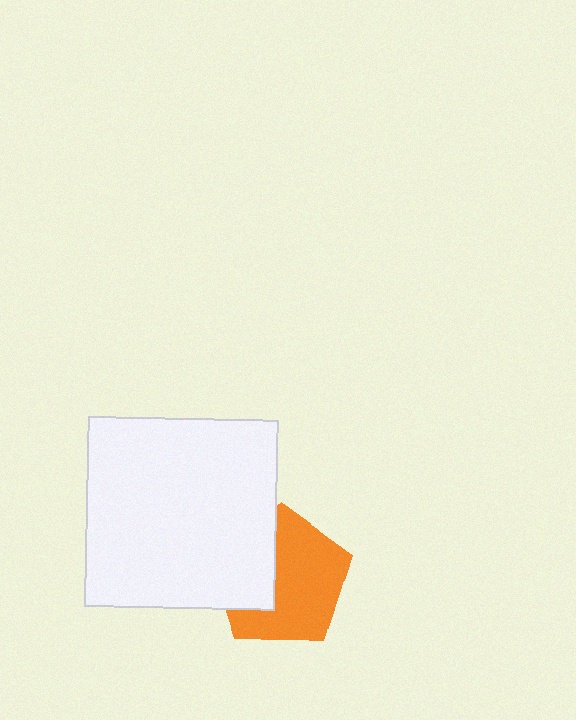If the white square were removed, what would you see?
You would see the complete orange pentagon.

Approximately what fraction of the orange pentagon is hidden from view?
Roughly 36% of the orange pentagon is hidden behind the white square.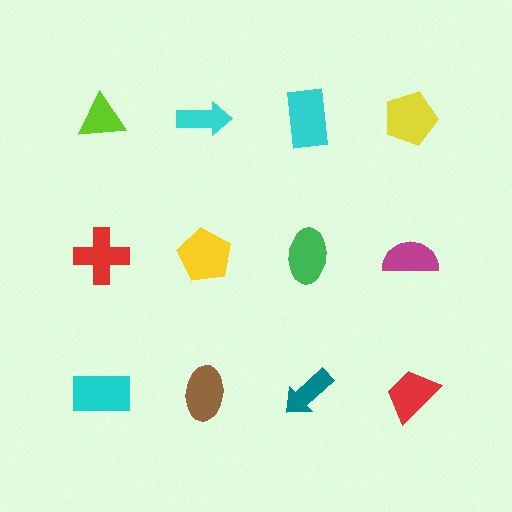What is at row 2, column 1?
A red cross.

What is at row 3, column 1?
A cyan rectangle.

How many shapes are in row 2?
4 shapes.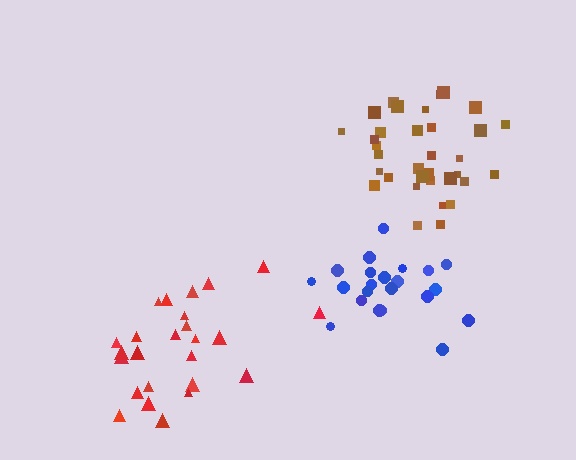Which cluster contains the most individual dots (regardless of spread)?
Brown (34).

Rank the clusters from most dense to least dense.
brown, blue, red.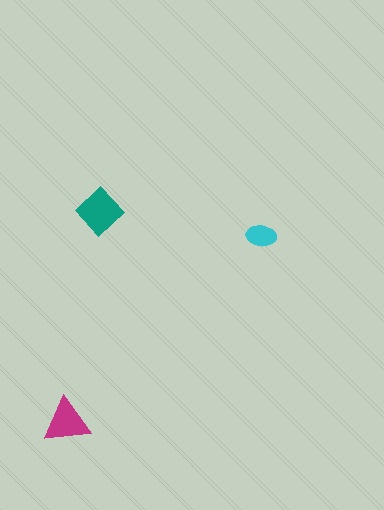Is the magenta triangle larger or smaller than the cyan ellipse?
Larger.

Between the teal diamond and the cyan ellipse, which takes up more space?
The teal diamond.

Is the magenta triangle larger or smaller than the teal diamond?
Smaller.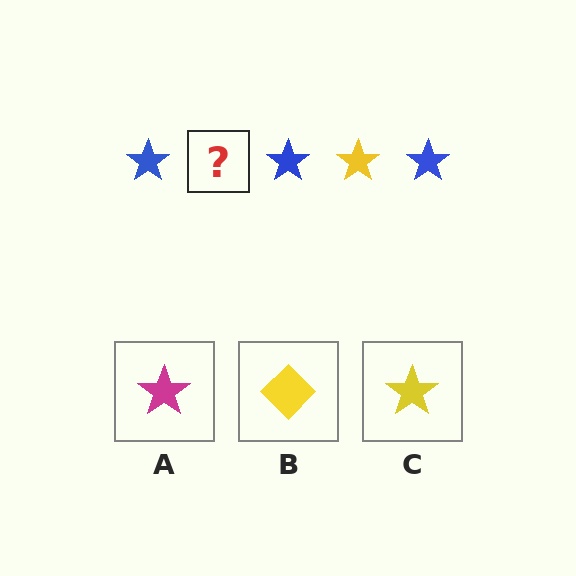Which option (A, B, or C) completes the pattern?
C.